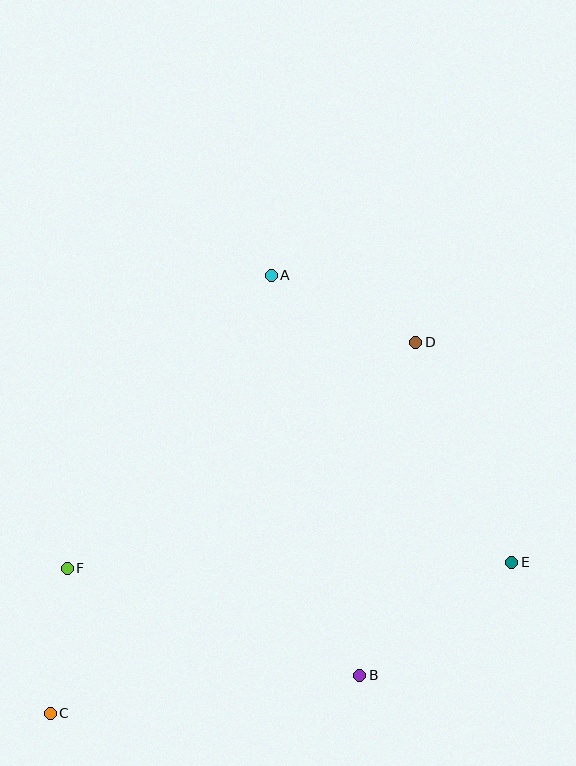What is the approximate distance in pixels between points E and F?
The distance between E and F is approximately 445 pixels.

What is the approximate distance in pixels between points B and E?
The distance between B and E is approximately 189 pixels.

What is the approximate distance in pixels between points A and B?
The distance between A and B is approximately 410 pixels.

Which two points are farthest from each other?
Points C and D are farthest from each other.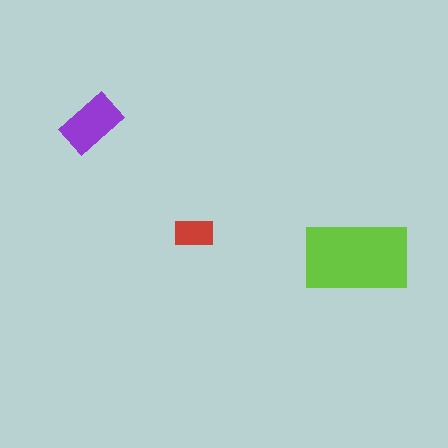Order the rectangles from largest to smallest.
the lime one, the purple one, the red one.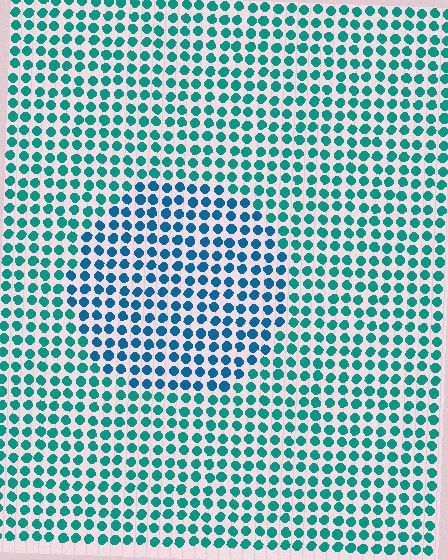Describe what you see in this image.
The image is filled with small teal elements in a uniform arrangement. A circle-shaped region is visible where the elements are tinted to a slightly different hue, forming a subtle color boundary.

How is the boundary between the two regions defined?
The boundary is defined purely by a slight shift in hue (about 29 degrees). Spacing, size, and orientation are identical on both sides.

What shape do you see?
I see a circle.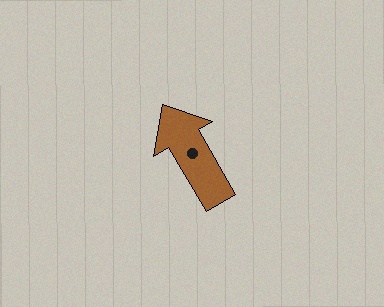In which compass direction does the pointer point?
Northwest.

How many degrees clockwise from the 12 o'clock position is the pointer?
Approximately 329 degrees.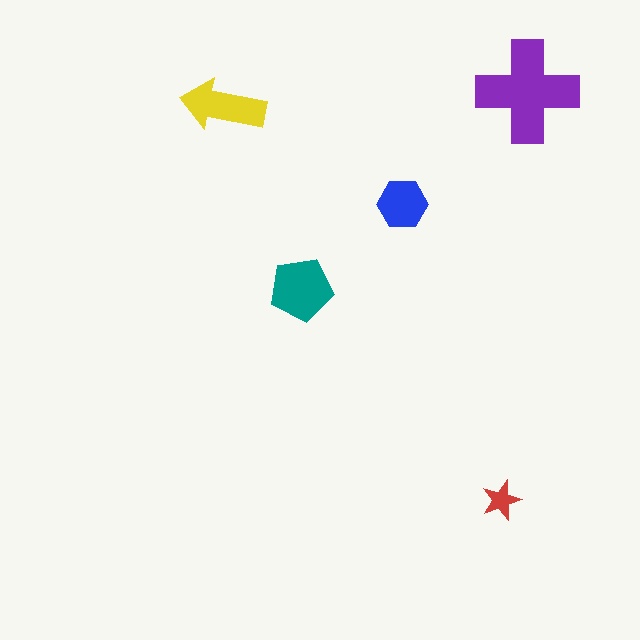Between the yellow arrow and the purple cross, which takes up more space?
The purple cross.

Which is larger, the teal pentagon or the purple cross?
The purple cross.